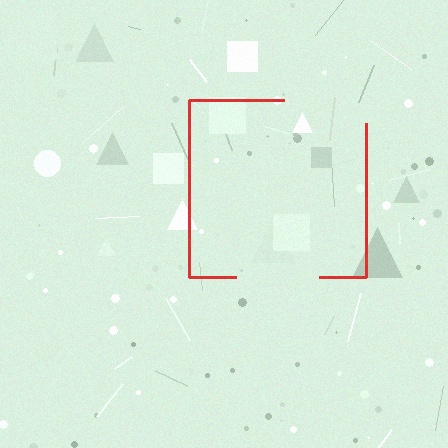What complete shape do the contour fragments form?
The contour fragments form a square.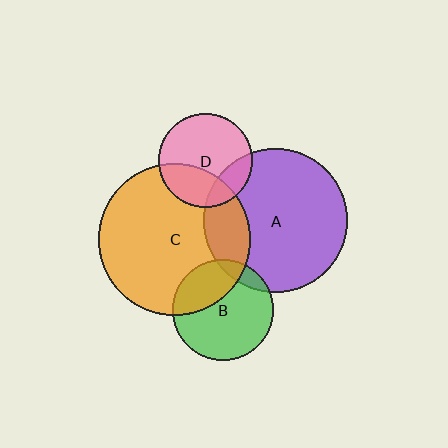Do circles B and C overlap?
Yes.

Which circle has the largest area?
Circle C (orange).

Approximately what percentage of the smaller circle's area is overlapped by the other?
Approximately 30%.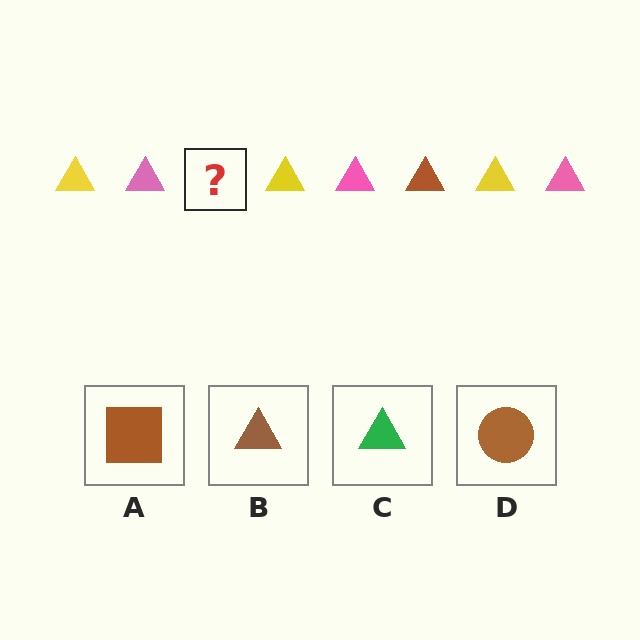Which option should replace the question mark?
Option B.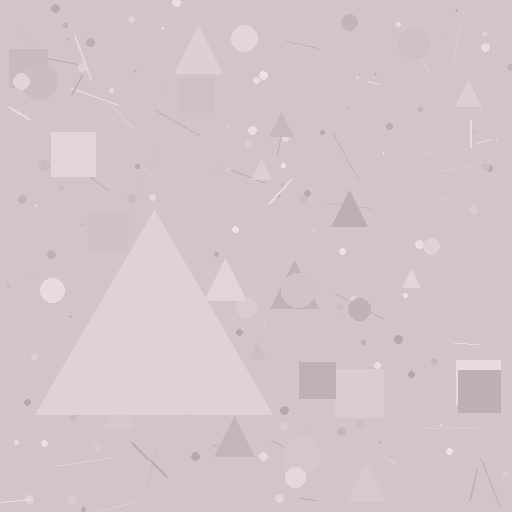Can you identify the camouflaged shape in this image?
The camouflaged shape is a triangle.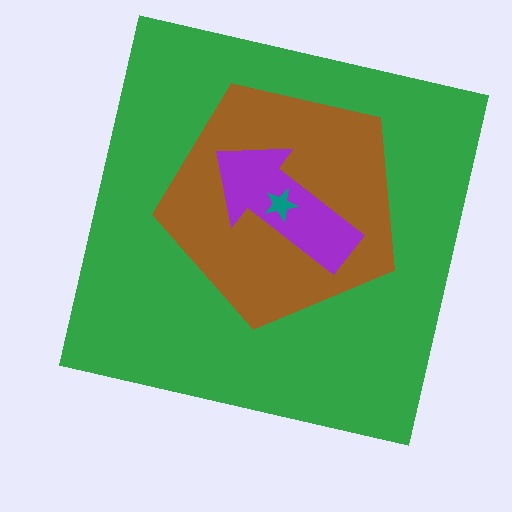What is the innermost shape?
The teal star.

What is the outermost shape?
The green square.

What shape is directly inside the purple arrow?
The teal star.